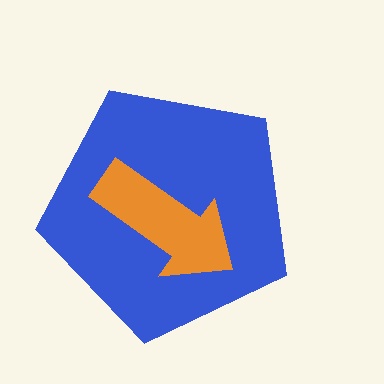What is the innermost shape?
The orange arrow.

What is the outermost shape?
The blue pentagon.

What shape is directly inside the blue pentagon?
The orange arrow.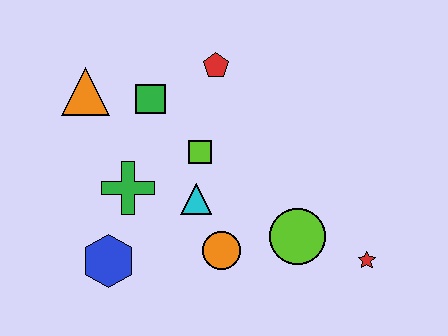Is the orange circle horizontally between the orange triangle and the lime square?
No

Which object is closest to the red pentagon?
The green square is closest to the red pentagon.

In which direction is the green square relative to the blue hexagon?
The green square is above the blue hexagon.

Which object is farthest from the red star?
The orange triangle is farthest from the red star.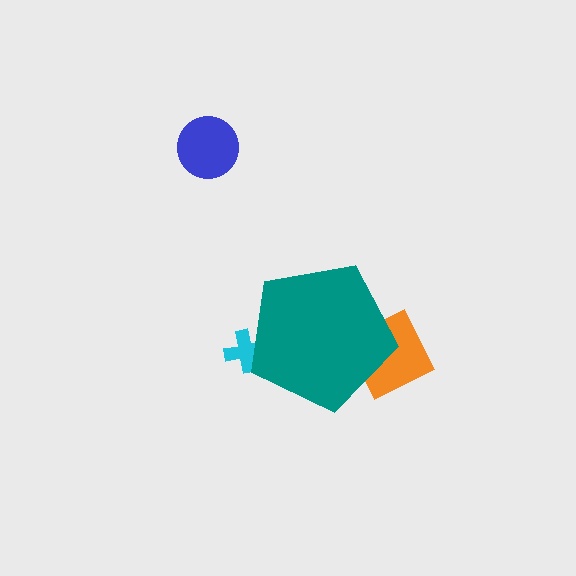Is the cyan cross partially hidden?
Yes, the cyan cross is partially hidden behind the teal pentagon.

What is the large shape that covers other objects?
A teal pentagon.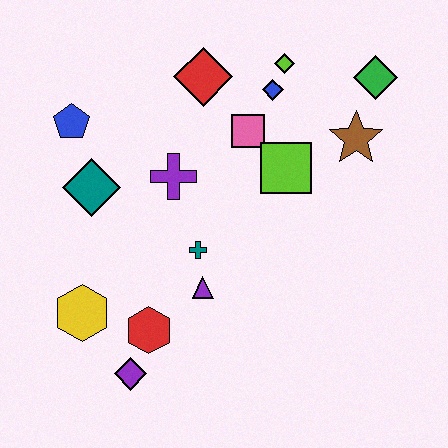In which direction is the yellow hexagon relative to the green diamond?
The yellow hexagon is to the left of the green diamond.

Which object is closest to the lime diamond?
The blue diamond is closest to the lime diamond.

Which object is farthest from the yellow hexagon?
The green diamond is farthest from the yellow hexagon.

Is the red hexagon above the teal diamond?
No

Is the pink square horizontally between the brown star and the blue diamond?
No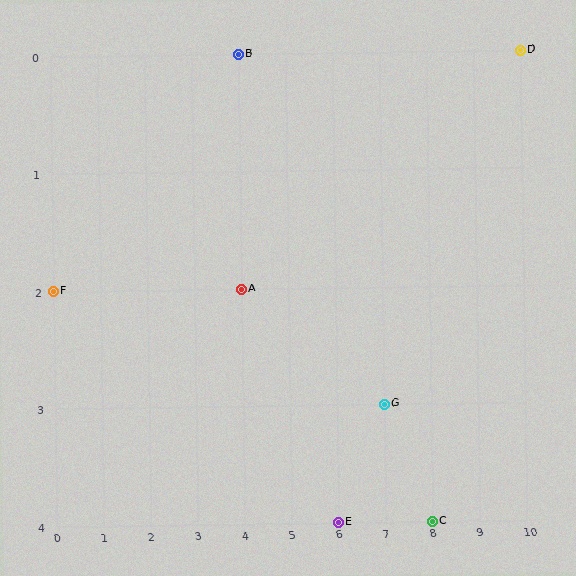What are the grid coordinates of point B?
Point B is at grid coordinates (4, 0).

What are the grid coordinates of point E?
Point E is at grid coordinates (6, 4).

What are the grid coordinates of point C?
Point C is at grid coordinates (8, 4).